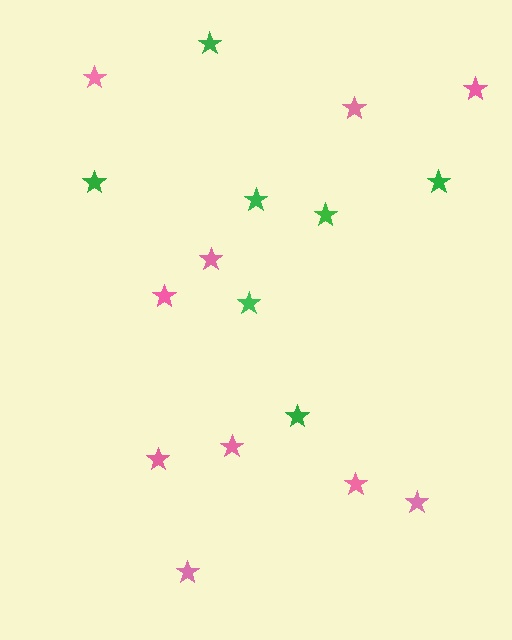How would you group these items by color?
There are 2 groups: one group of green stars (7) and one group of pink stars (10).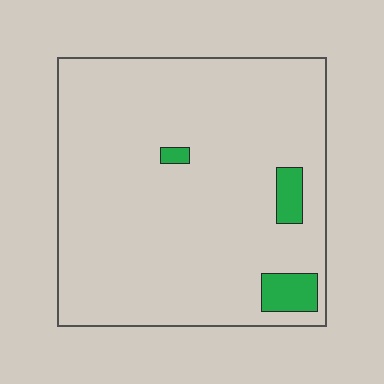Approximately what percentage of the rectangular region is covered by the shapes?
Approximately 5%.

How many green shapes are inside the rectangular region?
3.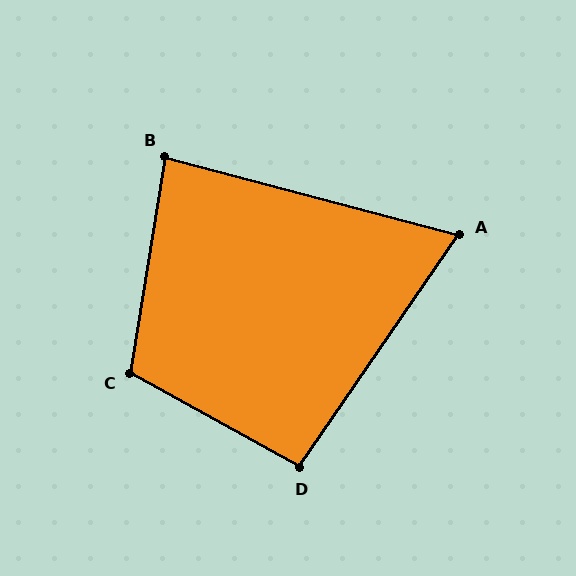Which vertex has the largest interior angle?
C, at approximately 110 degrees.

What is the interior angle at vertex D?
Approximately 96 degrees (obtuse).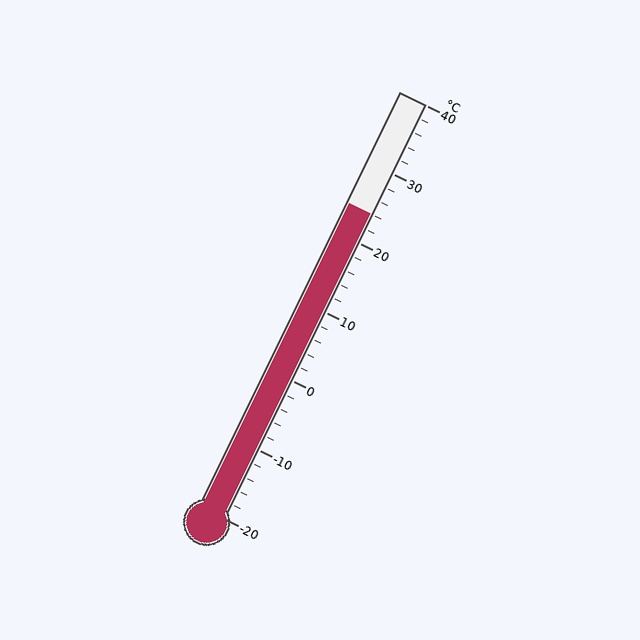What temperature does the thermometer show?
The thermometer shows approximately 24°C.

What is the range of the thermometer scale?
The thermometer scale ranges from -20°C to 40°C.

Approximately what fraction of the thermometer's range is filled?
The thermometer is filled to approximately 75% of its range.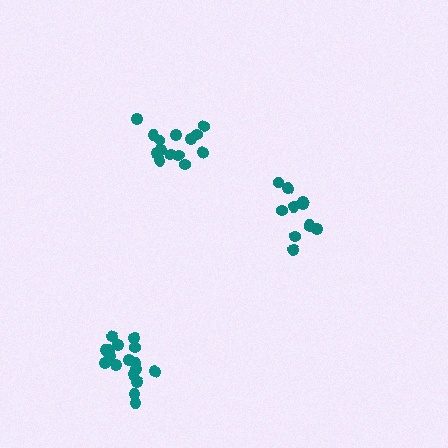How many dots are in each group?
Group 1: 14 dots, Group 2: 17 dots, Group 3: 11 dots (42 total).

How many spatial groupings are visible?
There are 3 spatial groupings.